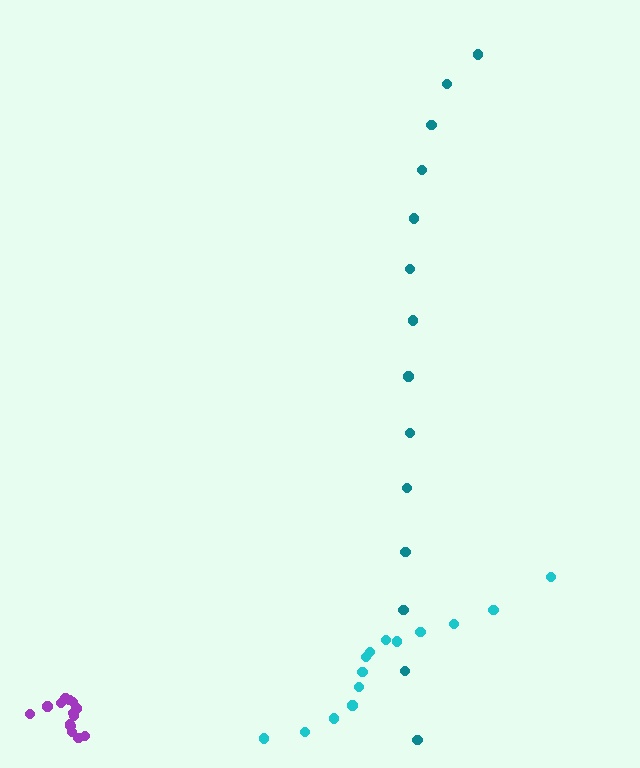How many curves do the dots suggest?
There are 3 distinct paths.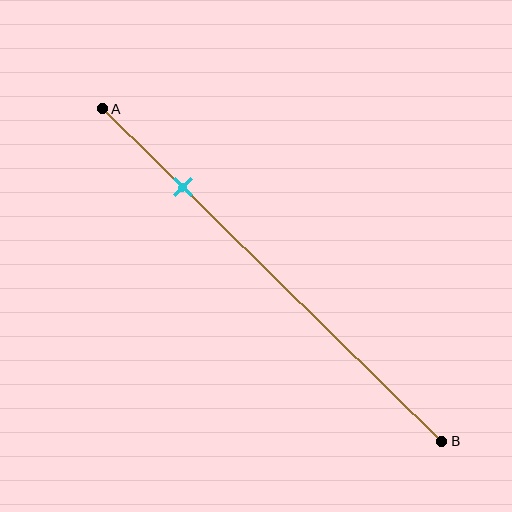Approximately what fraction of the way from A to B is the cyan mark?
The cyan mark is approximately 25% of the way from A to B.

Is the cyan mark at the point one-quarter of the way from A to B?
Yes, the mark is approximately at the one-quarter point.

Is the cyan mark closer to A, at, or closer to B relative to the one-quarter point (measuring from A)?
The cyan mark is approximately at the one-quarter point of segment AB.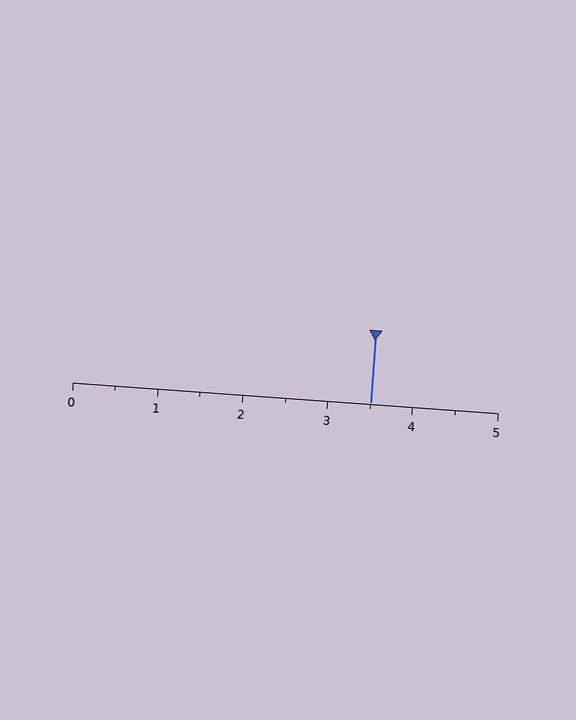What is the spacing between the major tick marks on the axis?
The major ticks are spaced 1 apart.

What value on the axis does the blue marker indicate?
The marker indicates approximately 3.5.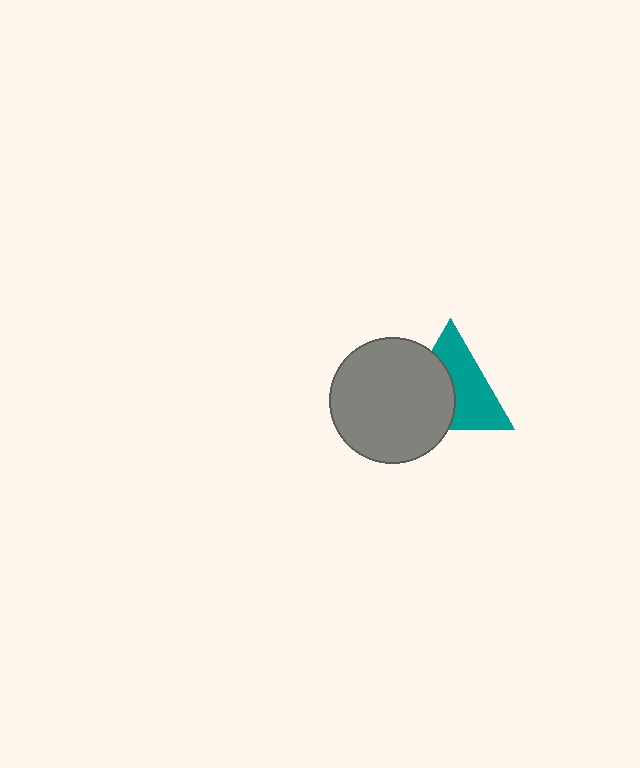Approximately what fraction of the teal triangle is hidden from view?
Roughly 45% of the teal triangle is hidden behind the gray circle.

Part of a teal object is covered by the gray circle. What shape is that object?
It is a triangle.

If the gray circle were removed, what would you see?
You would see the complete teal triangle.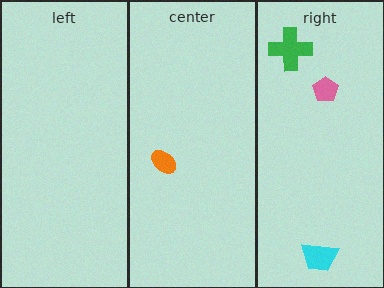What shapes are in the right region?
The pink pentagon, the green cross, the cyan trapezoid.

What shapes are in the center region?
The orange ellipse.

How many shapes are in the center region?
1.